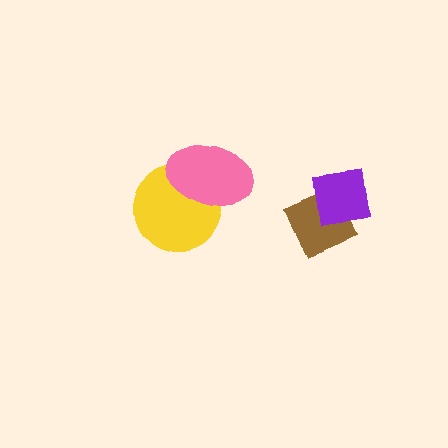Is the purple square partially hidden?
No, no other shape covers it.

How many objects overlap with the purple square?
1 object overlaps with the purple square.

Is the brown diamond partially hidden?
Yes, it is partially covered by another shape.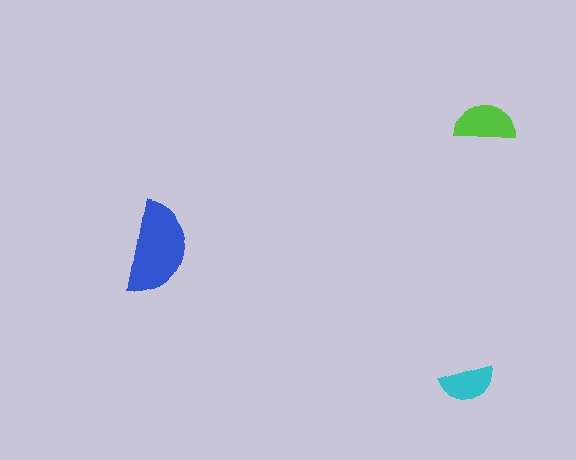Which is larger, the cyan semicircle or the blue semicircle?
The blue one.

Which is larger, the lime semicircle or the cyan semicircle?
The lime one.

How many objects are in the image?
There are 3 objects in the image.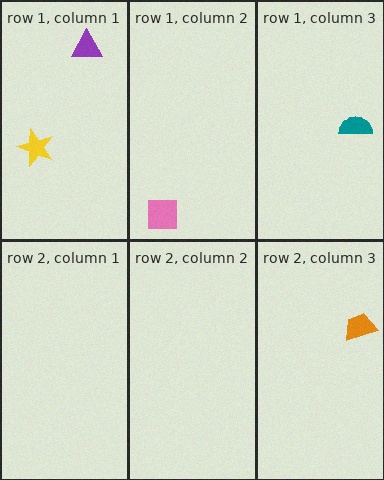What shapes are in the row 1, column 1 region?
The yellow star, the purple triangle.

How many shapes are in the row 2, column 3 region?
1.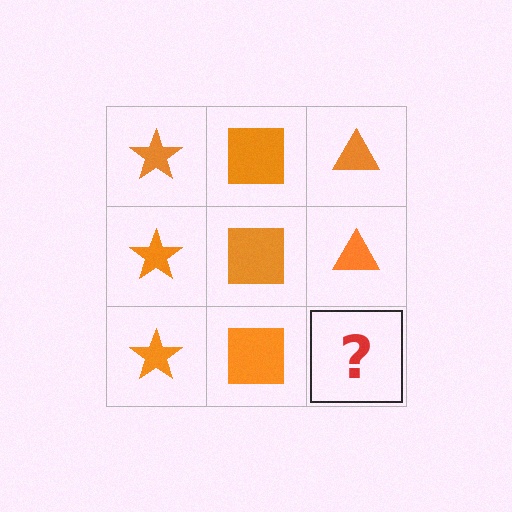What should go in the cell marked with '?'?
The missing cell should contain an orange triangle.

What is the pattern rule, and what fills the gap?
The rule is that each column has a consistent shape. The gap should be filled with an orange triangle.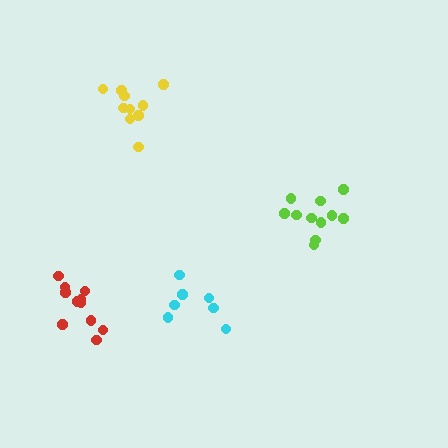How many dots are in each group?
Group 1: 10 dots, Group 2: 7 dots, Group 3: 11 dots, Group 4: 11 dots (39 total).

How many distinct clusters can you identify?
There are 4 distinct clusters.